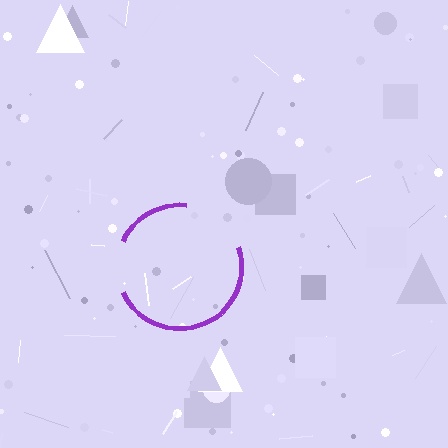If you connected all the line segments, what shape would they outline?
They would outline a circle.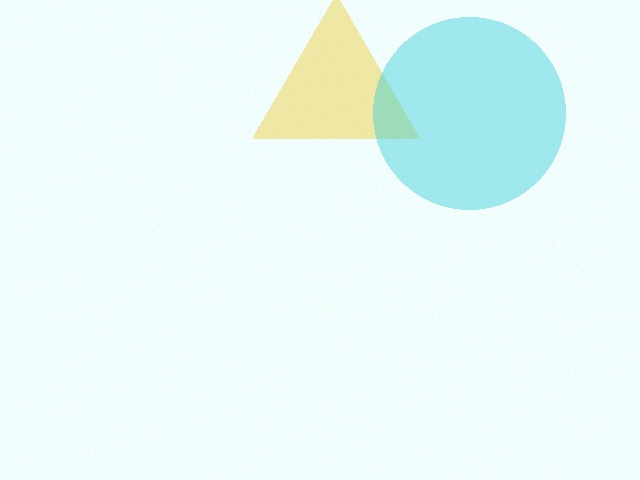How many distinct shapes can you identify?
There are 2 distinct shapes: a yellow triangle, a cyan circle.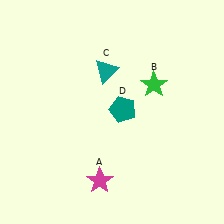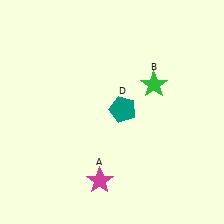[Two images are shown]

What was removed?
The teal triangle (C) was removed in Image 2.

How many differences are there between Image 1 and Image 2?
There is 1 difference between the two images.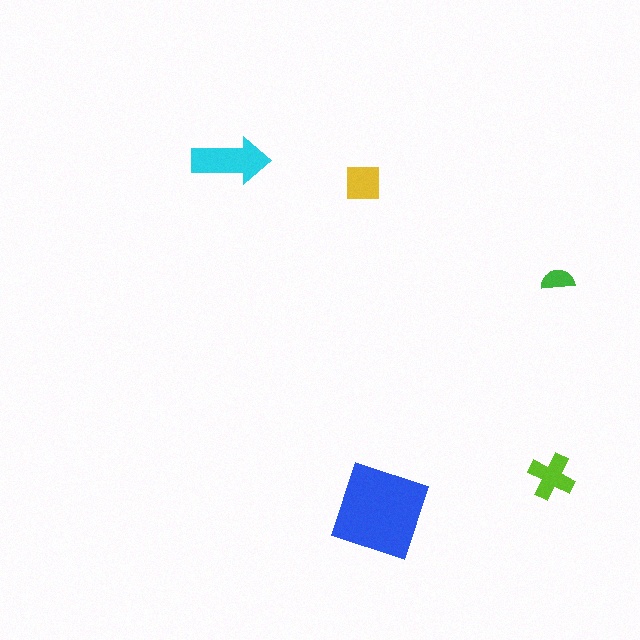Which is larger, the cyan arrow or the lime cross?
The cyan arrow.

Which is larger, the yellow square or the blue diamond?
The blue diamond.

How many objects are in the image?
There are 5 objects in the image.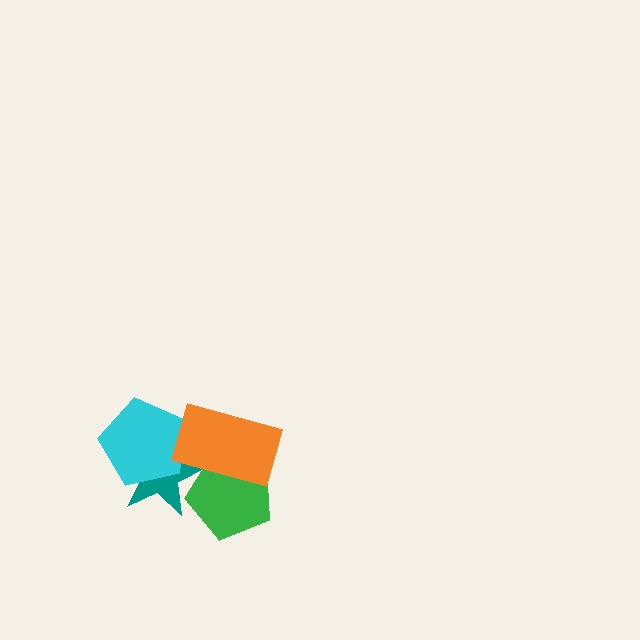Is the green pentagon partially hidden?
Yes, it is partially covered by another shape.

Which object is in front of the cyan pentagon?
The orange rectangle is in front of the cyan pentagon.